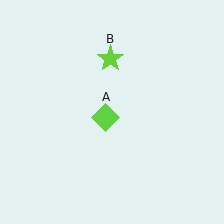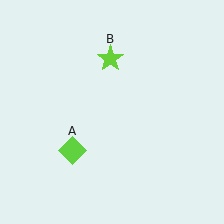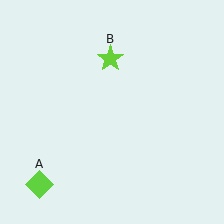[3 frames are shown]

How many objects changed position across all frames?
1 object changed position: lime diamond (object A).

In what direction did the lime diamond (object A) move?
The lime diamond (object A) moved down and to the left.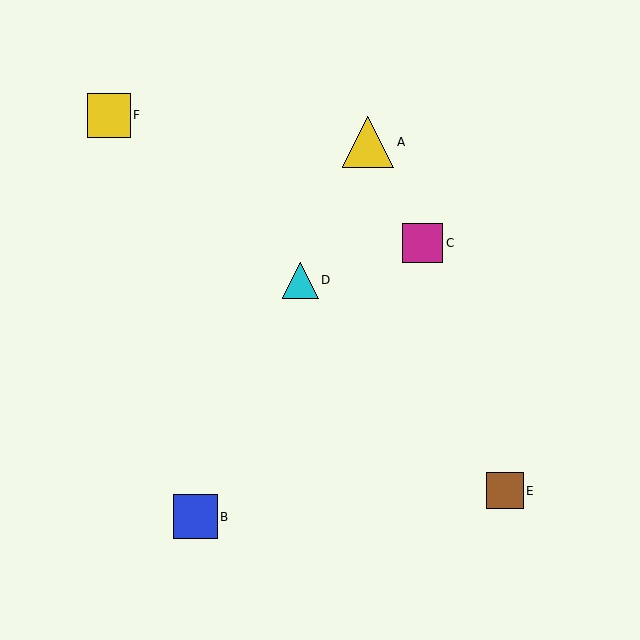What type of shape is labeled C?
Shape C is a magenta square.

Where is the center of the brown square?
The center of the brown square is at (505, 491).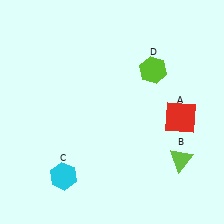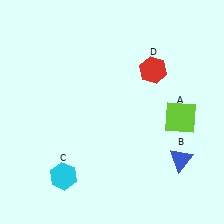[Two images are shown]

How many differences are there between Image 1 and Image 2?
There are 3 differences between the two images.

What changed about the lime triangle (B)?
In Image 1, B is lime. In Image 2, it changed to blue.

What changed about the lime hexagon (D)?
In Image 1, D is lime. In Image 2, it changed to red.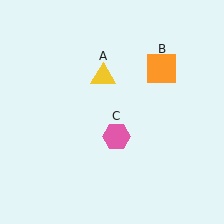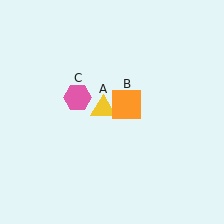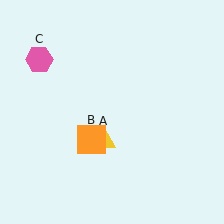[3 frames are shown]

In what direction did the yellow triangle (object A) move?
The yellow triangle (object A) moved down.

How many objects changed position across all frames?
3 objects changed position: yellow triangle (object A), orange square (object B), pink hexagon (object C).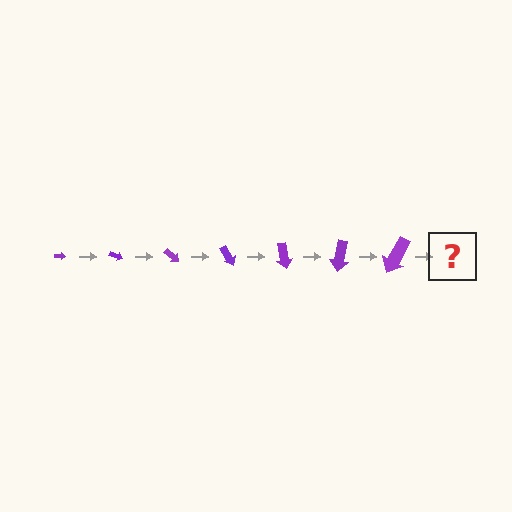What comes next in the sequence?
The next element should be an arrow, larger than the previous one and rotated 140 degrees from the start.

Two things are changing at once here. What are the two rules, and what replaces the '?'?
The two rules are that the arrow grows larger each step and it rotates 20 degrees each step. The '?' should be an arrow, larger than the previous one and rotated 140 degrees from the start.